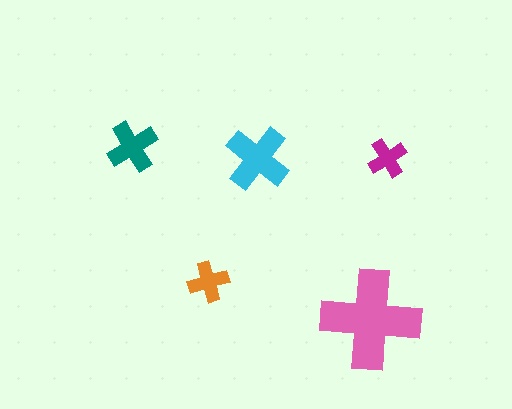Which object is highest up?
The teal cross is topmost.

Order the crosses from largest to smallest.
the pink one, the cyan one, the teal one, the orange one, the magenta one.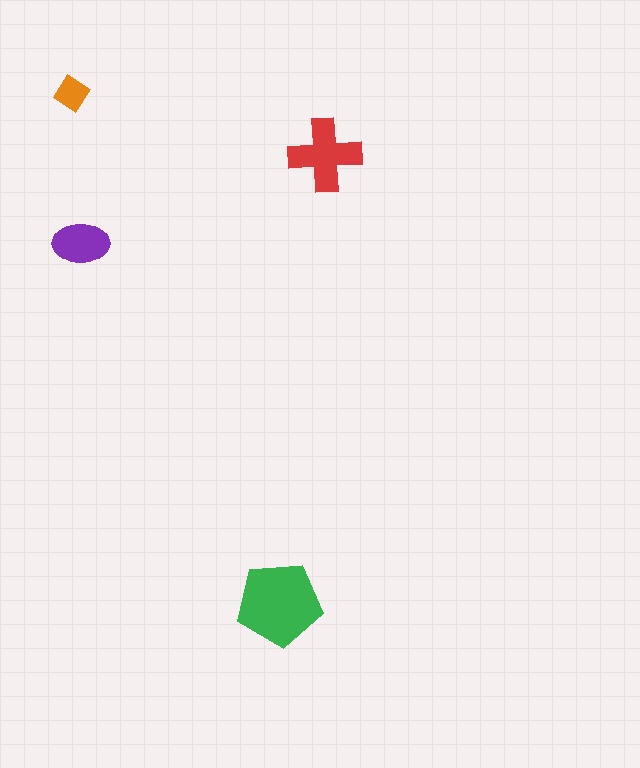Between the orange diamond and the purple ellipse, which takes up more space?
The purple ellipse.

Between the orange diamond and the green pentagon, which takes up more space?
The green pentagon.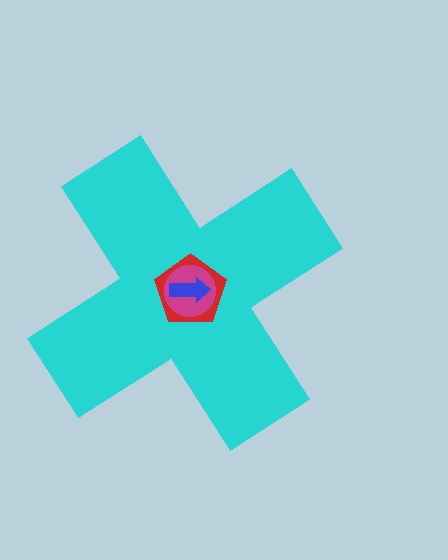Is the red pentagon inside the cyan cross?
Yes.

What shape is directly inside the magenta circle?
The blue arrow.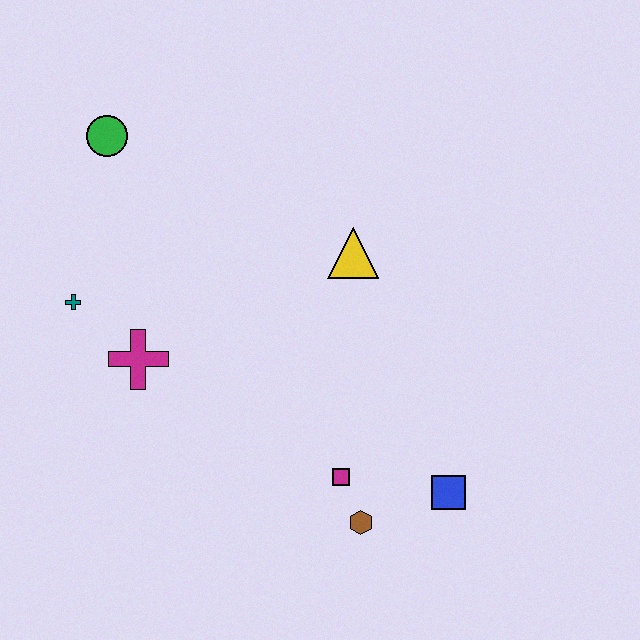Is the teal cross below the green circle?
Yes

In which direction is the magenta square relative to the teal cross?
The magenta square is to the right of the teal cross.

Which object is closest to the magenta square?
The brown hexagon is closest to the magenta square.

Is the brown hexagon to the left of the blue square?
Yes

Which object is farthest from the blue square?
The green circle is farthest from the blue square.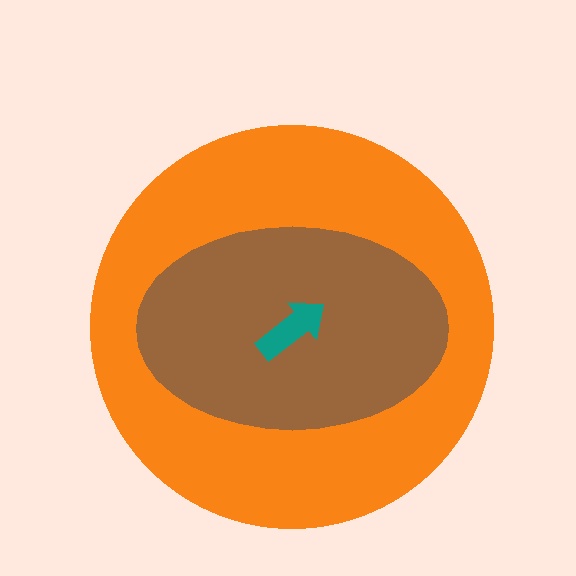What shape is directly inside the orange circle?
The brown ellipse.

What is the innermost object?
The teal arrow.